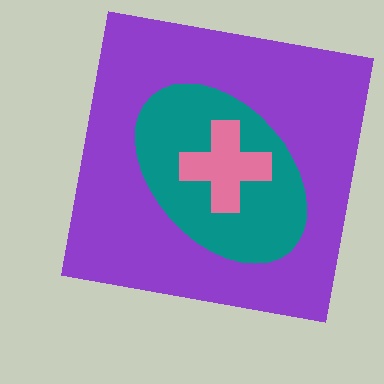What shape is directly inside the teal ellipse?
The pink cross.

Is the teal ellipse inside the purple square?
Yes.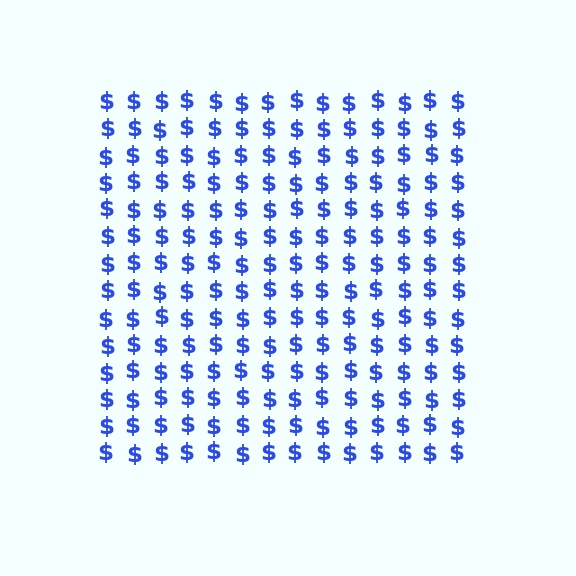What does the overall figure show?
The overall figure shows a square.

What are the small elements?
The small elements are dollar signs.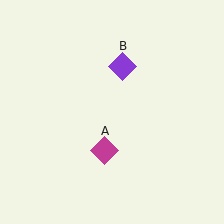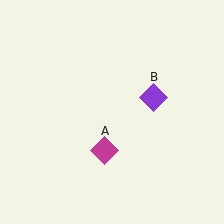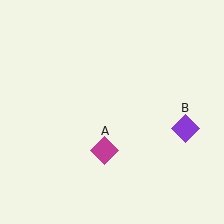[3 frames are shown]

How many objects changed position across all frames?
1 object changed position: purple diamond (object B).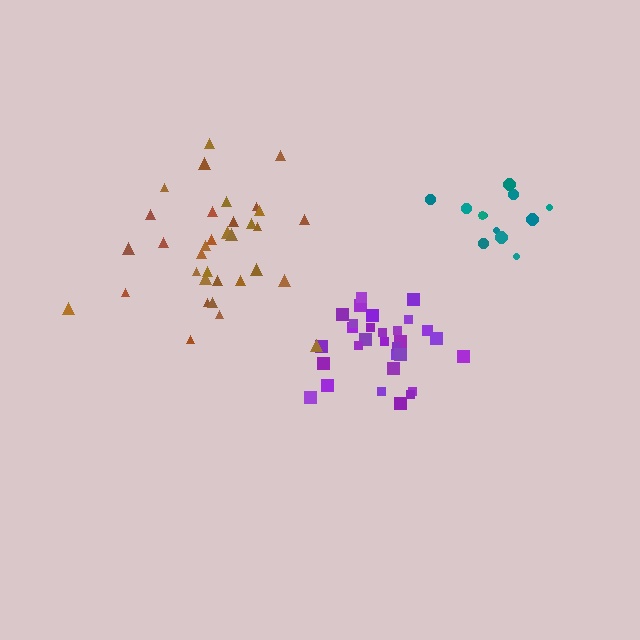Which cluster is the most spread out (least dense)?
Brown.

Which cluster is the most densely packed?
Purple.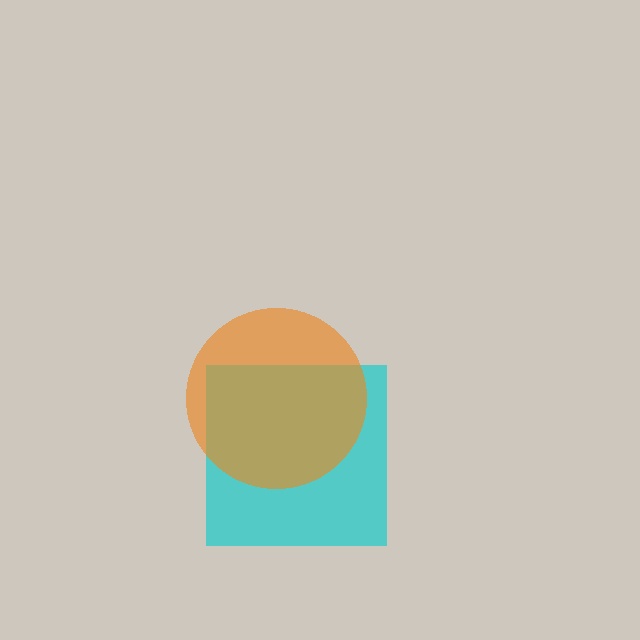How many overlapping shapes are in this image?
There are 2 overlapping shapes in the image.